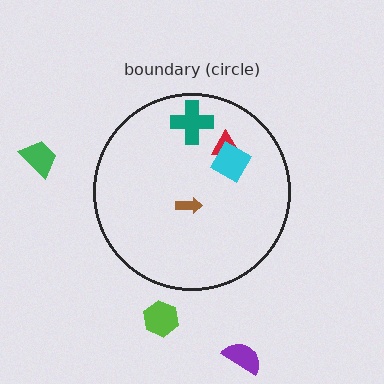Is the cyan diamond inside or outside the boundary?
Inside.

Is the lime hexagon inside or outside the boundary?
Outside.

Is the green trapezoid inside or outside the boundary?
Outside.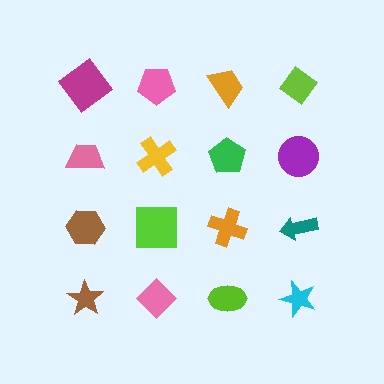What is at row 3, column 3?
An orange cross.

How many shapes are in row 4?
4 shapes.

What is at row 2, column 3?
A green pentagon.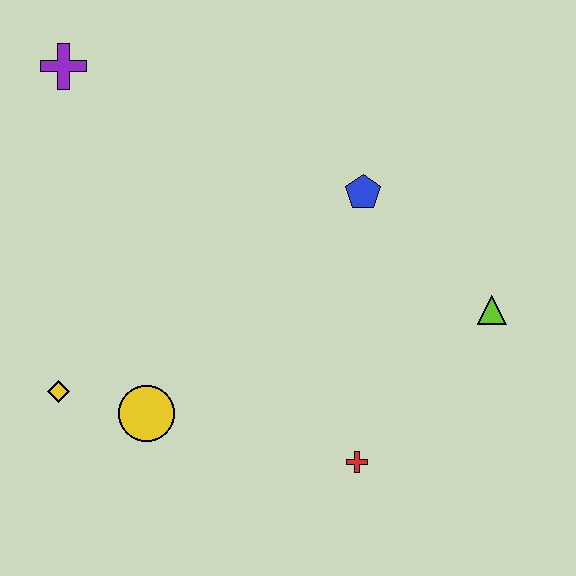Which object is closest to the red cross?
The lime triangle is closest to the red cross.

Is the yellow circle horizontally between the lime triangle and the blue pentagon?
No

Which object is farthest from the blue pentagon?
The yellow diamond is farthest from the blue pentagon.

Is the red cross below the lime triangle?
Yes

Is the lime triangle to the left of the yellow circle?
No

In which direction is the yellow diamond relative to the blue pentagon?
The yellow diamond is to the left of the blue pentagon.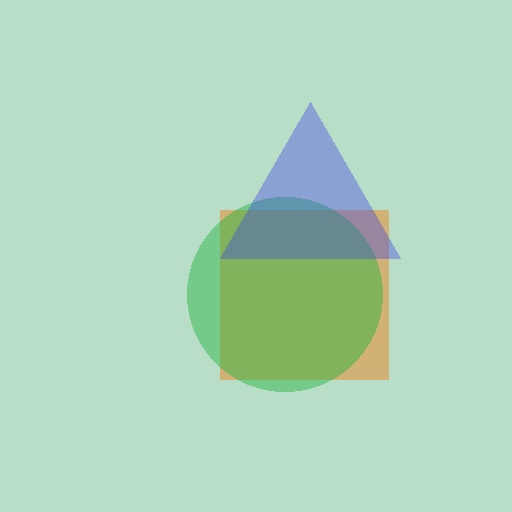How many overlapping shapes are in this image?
There are 3 overlapping shapes in the image.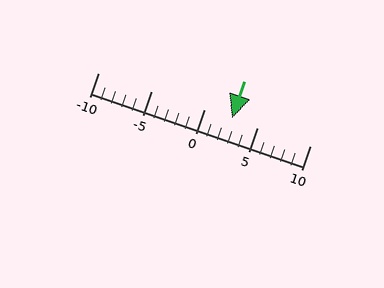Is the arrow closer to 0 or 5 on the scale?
The arrow is closer to 5.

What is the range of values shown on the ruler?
The ruler shows values from -10 to 10.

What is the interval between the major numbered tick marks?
The major tick marks are spaced 5 units apart.